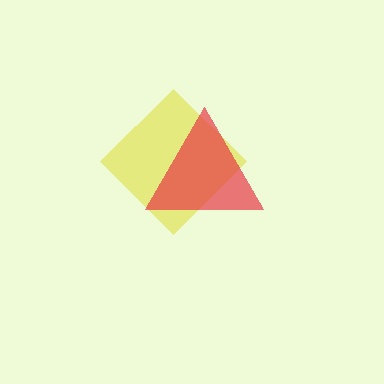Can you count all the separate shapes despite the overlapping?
Yes, there are 2 separate shapes.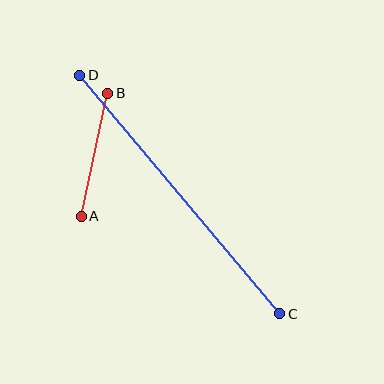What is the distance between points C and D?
The distance is approximately 311 pixels.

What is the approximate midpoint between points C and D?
The midpoint is at approximately (180, 194) pixels.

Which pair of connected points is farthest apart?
Points C and D are farthest apart.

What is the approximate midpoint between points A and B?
The midpoint is at approximately (95, 155) pixels.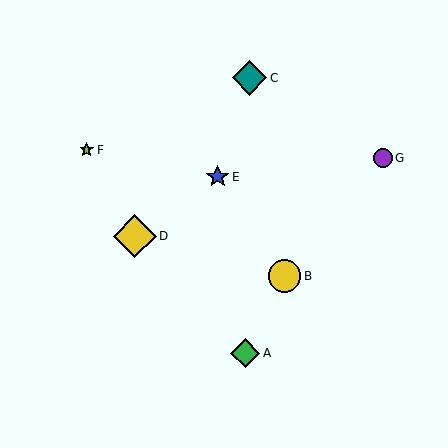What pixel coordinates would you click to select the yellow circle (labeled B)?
Click at (284, 276) to select the yellow circle B.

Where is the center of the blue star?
The center of the blue star is at (218, 177).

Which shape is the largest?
The yellow diamond (labeled D) is the largest.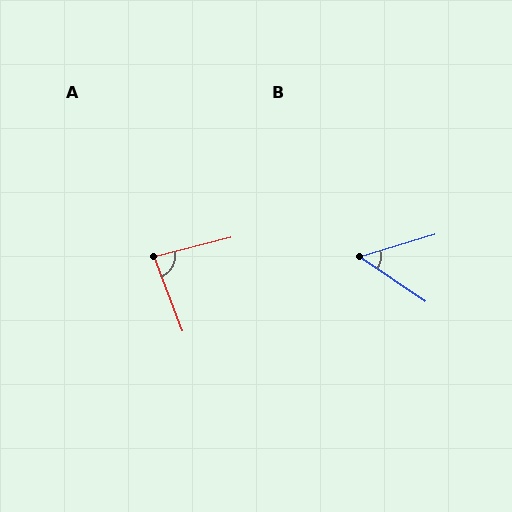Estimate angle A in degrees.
Approximately 83 degrees.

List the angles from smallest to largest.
B (51°), A (83°).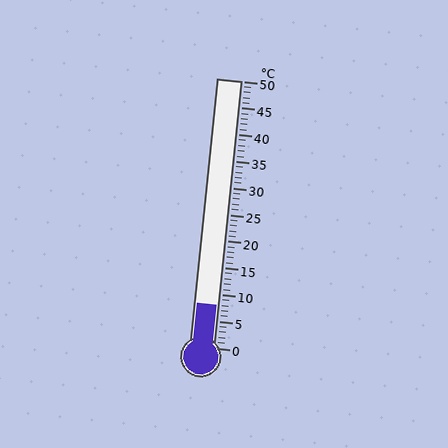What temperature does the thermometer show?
The thermometer shows approximately 8°C.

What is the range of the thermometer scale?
The thermometer scale ranges from 0°C to 50°C.